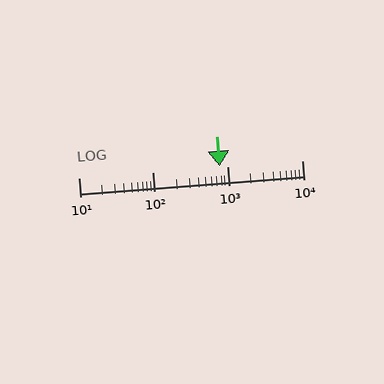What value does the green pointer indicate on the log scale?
The pointer indicates approximately 790.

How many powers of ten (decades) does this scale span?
The scale spans 3 decades, from 10 to 10000.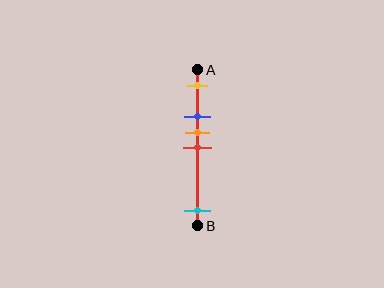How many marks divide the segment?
There are 5 marks dividing the segment.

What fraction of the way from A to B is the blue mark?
The blue mark is approximately 30% (0.3) of the way from A to B.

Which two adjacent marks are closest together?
The orange and red marks are the closest adjacent pair.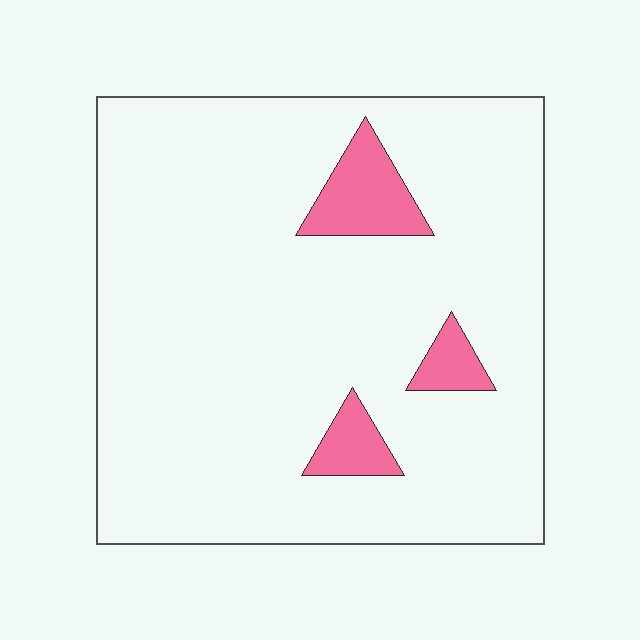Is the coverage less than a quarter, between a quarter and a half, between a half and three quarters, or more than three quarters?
Less than a quarter.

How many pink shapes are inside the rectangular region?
3.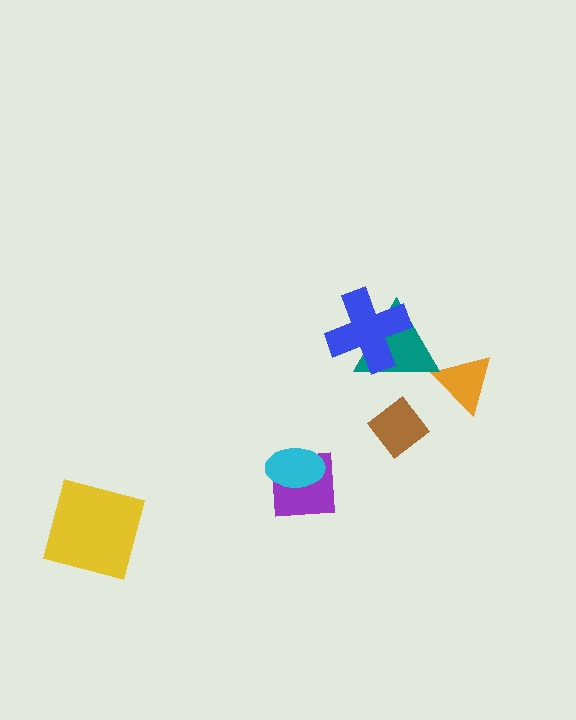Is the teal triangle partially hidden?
Yes, it is partially covered by another shape.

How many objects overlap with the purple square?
1 object overlaps with the purple square.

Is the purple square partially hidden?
Yes, it is partially covered by another shape.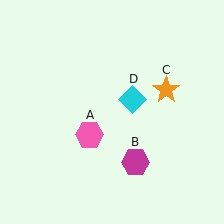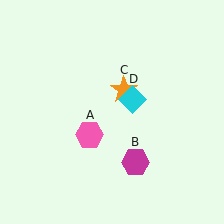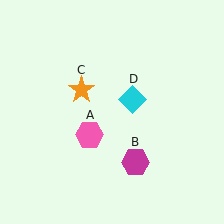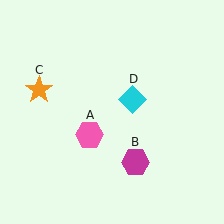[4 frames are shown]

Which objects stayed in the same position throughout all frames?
Pink hexagon (object A) and magenta hexagon (object B) and cyan diamond (object D) remained stationary.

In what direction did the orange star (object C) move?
The orange star (object C) moved left.